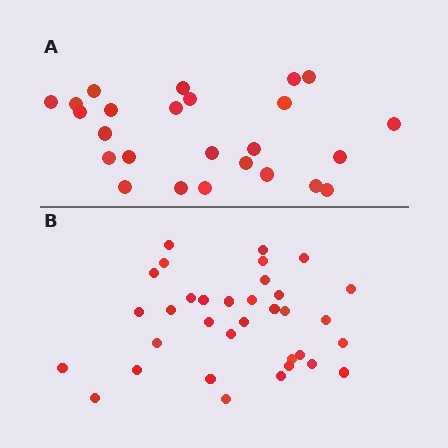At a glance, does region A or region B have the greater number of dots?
Region B (the bottom region) has more dots.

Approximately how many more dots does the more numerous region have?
Region B has roughly 8 or so more dots than region A.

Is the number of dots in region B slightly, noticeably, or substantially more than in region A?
Region B has noticeably more, but not dramatically so. The ratio is roughly 1.4 to 1.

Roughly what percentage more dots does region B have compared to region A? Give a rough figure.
About 35% more.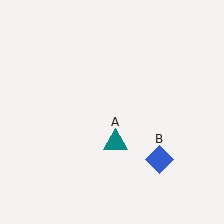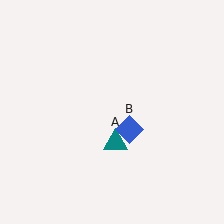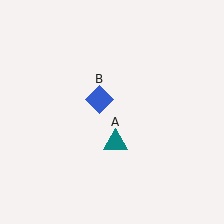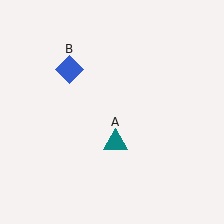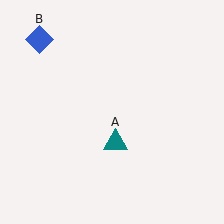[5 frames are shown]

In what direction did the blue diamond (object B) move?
The blue diamond (object B) moved up and to the left.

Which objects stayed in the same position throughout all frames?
Teal triangle (object A) remained stationary.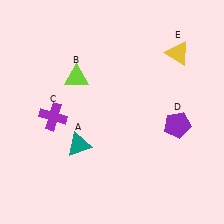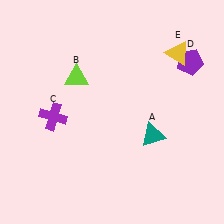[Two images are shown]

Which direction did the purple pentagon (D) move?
The purple pentagon (D) moved up.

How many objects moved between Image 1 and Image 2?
2 objects moved between the two images.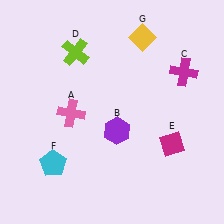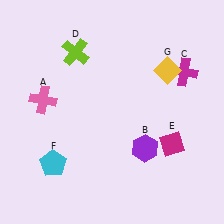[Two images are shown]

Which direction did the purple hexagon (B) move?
The purple hexagon (B) moved right.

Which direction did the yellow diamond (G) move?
The yellow diamond (G) moved down.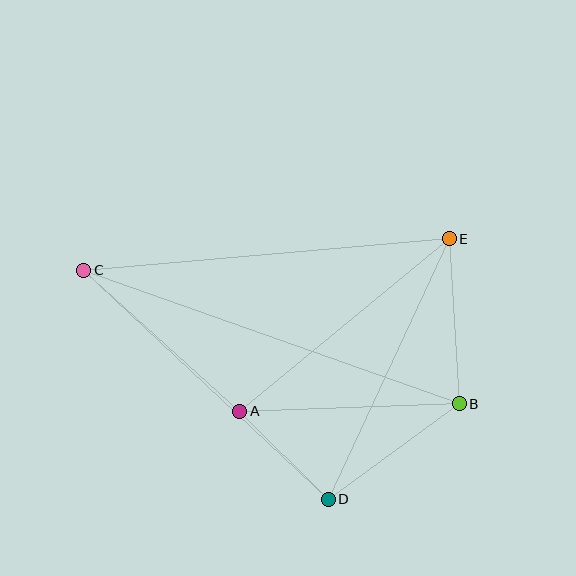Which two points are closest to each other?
Points A and D are closest to each other.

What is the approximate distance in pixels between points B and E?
The distance between B and E is approximately 165 pixels.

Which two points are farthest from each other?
Points B and C are farthest from each other.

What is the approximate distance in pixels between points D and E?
The distance between D and E is approximately 287 pixels.